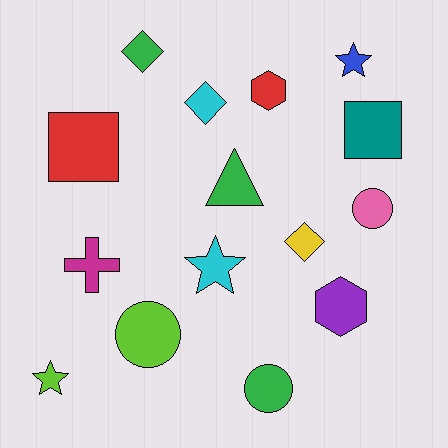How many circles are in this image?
There are 3 circles.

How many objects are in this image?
There are 15 objects.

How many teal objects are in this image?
There is 1 teal object.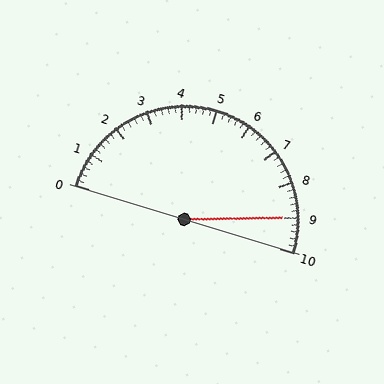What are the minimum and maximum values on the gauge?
The gauge ranges from 0 to 10.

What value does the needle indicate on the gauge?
The needle indicates approximately 9.0.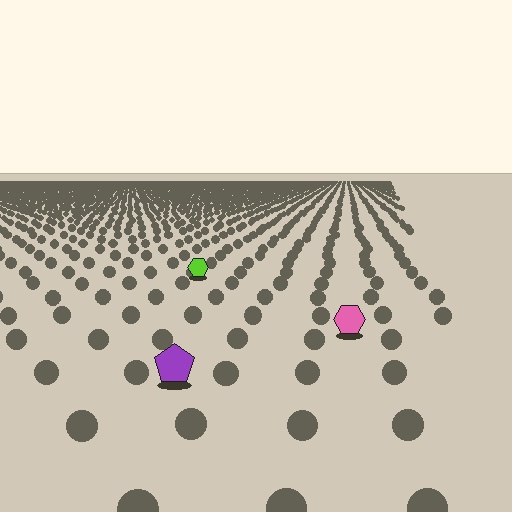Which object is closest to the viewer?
The purple pentagon is closest. The texture marks near it are larger and more spread out.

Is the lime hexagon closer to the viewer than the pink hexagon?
No. The pink hexagon is closer — you can tell from the texture gradient: the ground texture is coarser near it.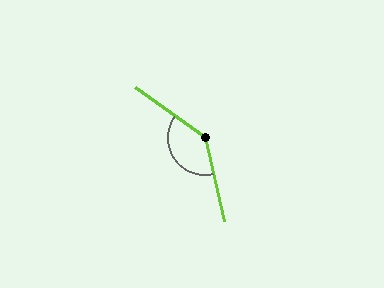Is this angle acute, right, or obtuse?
It is obtuse.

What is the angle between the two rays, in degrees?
Approximately 138 degrees.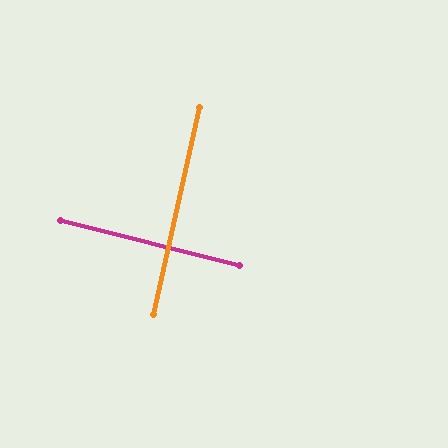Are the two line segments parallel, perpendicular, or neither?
Perpendicular — they meet at approximately 88°.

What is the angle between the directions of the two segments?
Approximately 88 degrees.